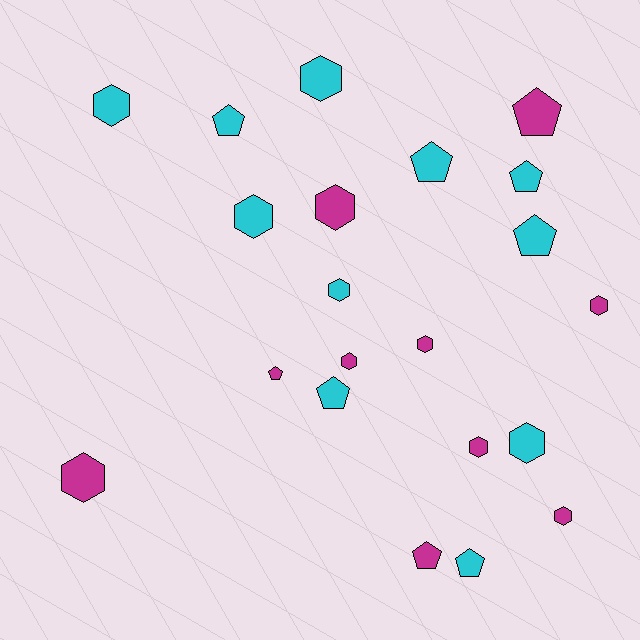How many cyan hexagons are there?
There are 5 cyan hexagons.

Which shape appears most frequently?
Hexagon, with 12 objects.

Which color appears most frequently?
Cyan, with 11 objects.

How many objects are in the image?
There are 21 objects.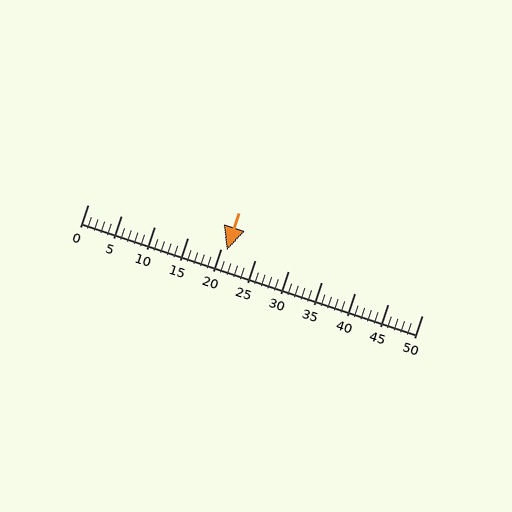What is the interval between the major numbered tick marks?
The major tick marks are spaced 5 units apart.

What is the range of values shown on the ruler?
The ruler shows values from 0 to 50.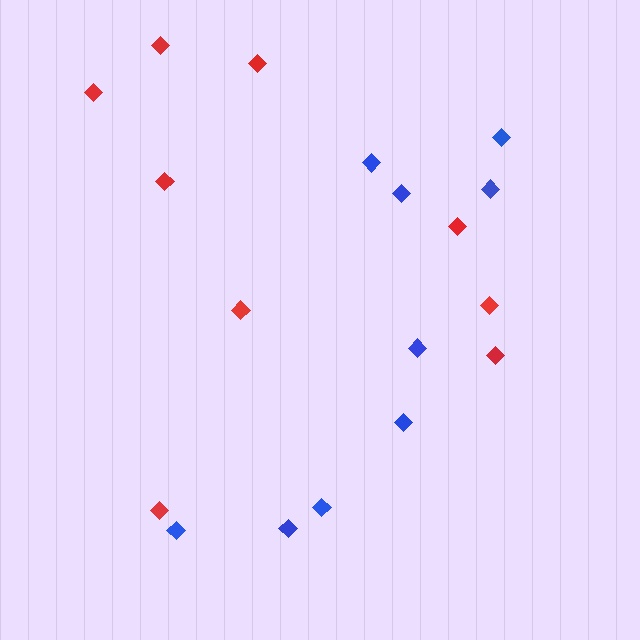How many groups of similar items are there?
There are 2 groups: one group of red diamonds (9) and one group of blue diamonds (9).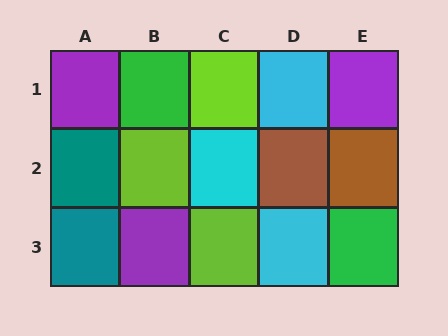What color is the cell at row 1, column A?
Purple.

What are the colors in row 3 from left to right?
Teal, purple, lime, cyan, green.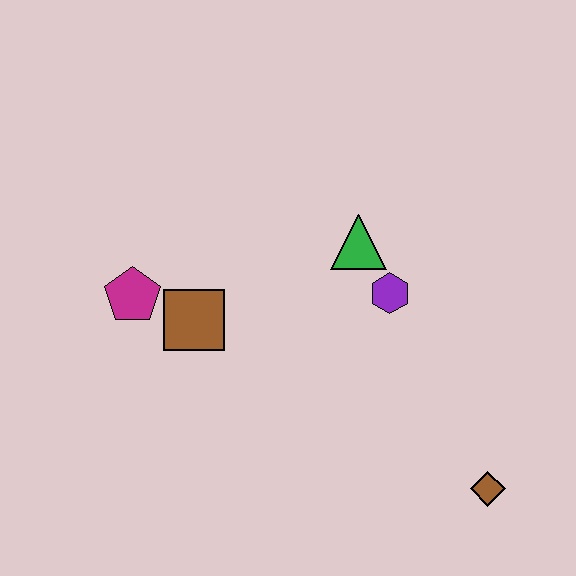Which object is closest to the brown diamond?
The purple hexagon is closest to the brown diamond.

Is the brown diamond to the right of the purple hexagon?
Yes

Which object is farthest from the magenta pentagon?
The brown diamond is farthest from the magenta pentagon.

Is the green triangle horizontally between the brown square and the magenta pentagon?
No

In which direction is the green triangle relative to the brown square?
The green triangle is to the right of the brown square.